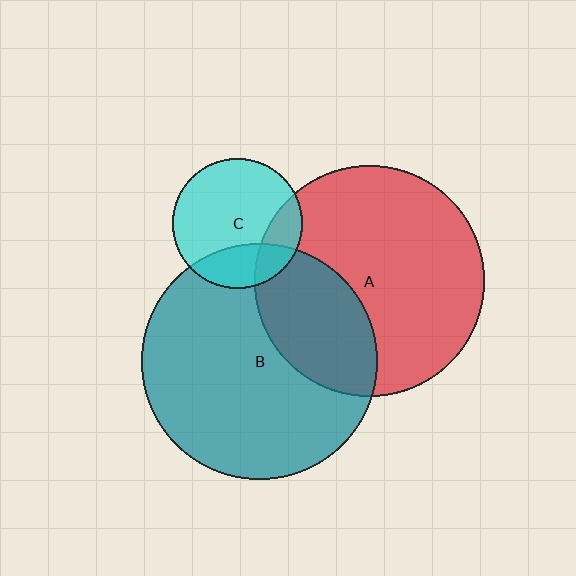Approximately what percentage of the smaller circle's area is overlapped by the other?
Approximately 30%.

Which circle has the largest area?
Circle B (teal).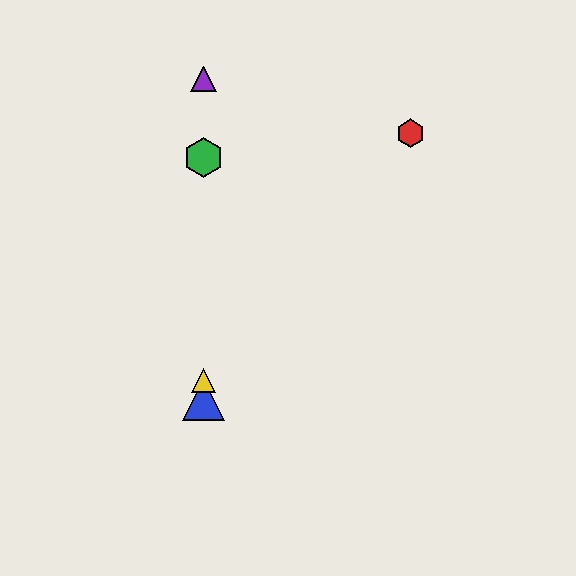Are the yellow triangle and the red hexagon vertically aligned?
No, the yellow triangle is at x≈204 and the red hexagon is at x≈411.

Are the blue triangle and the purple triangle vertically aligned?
Yes, both are at x≈204.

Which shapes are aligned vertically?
The blue triangle, the green hexagon, the yellow triangle, the purple triangle are aligned vertically.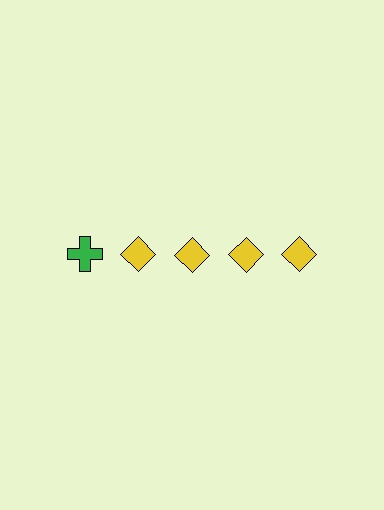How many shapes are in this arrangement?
There are 5 shapes arranged in a grid pattern.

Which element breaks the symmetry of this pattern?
The green cross in the top row, leftmost column breaks the symmetry. All other shapes are yellow diamonds.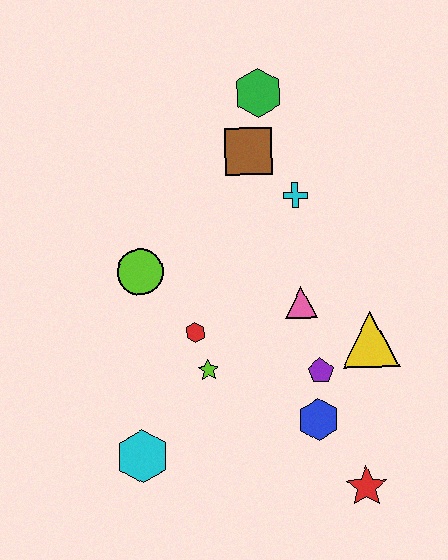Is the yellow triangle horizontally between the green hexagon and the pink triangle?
No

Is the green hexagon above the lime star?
Yes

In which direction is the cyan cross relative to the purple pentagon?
The cyan cross is above the purple pentagon.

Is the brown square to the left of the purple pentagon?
Yes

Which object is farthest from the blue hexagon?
The green hexagon is farthest from the blue hexagon.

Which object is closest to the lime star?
The red hexagon is closest to the lime star.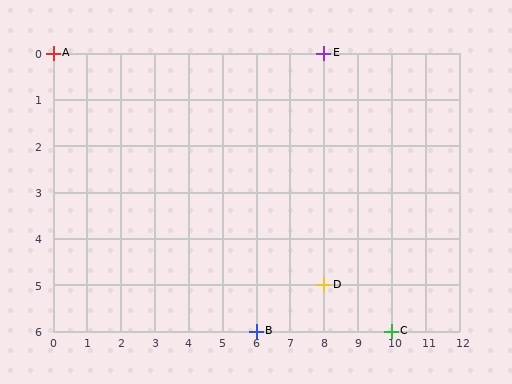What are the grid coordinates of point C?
Point C is at grid coordinates (10, 6).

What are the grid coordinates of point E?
Point E is at grid coordinates (8, 0).